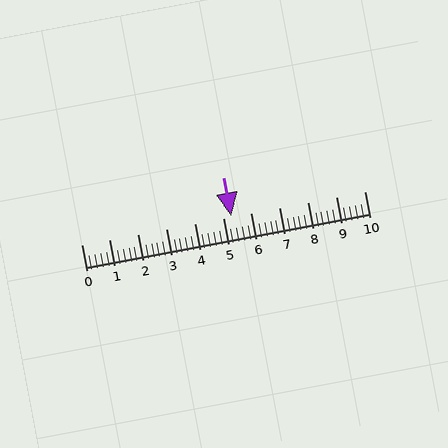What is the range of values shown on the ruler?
The ruler shows values from 0 to 10.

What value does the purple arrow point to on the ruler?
The purple arrow points to approximately 5.3.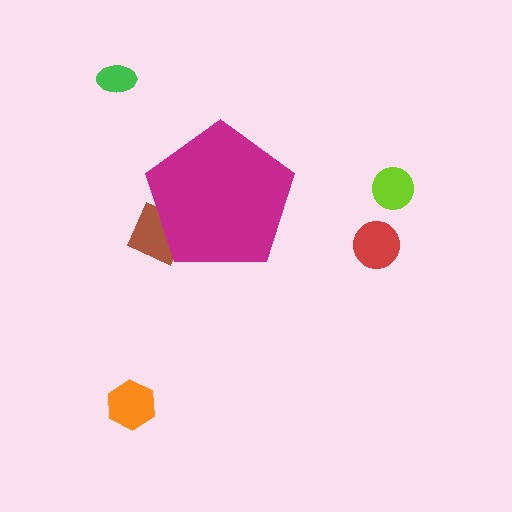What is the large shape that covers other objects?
A magenta pentagon.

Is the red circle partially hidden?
No, the red circle is fully visible.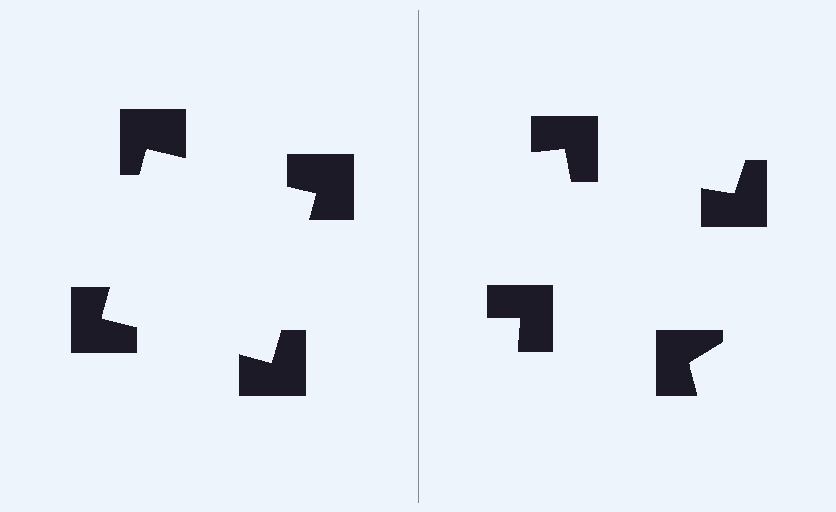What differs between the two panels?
The notched squares are positioned identically on both sides; only the wedge orientations differ. On the left they align to a square; on the right they are misaligned.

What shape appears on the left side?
An illusory square.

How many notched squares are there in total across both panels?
8 — 4 on each side.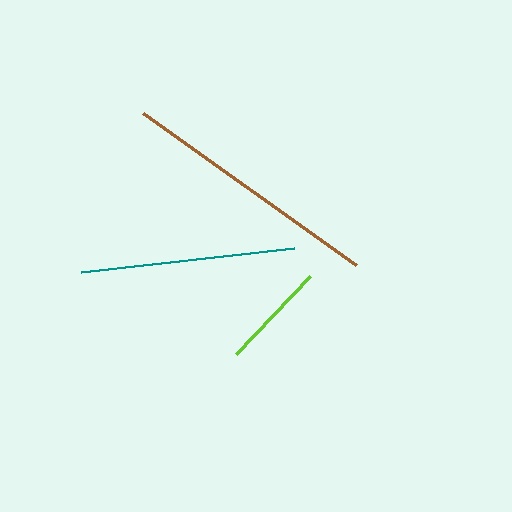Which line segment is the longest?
The brown line is the longest at approximately 261 pixels.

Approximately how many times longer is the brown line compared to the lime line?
The brown line is approximately 2.4 times the length of the lime line.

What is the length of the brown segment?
The brown segment is approximately 261 pixels long.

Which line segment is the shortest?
The lime line is the shortest at approximately 108 pixels.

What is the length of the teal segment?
The teal segment is approximately 215 pixels long.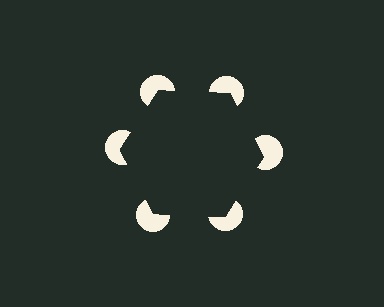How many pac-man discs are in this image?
There are 6 — one at each vertex of the illusory hexagon.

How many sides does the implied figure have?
6 sides.